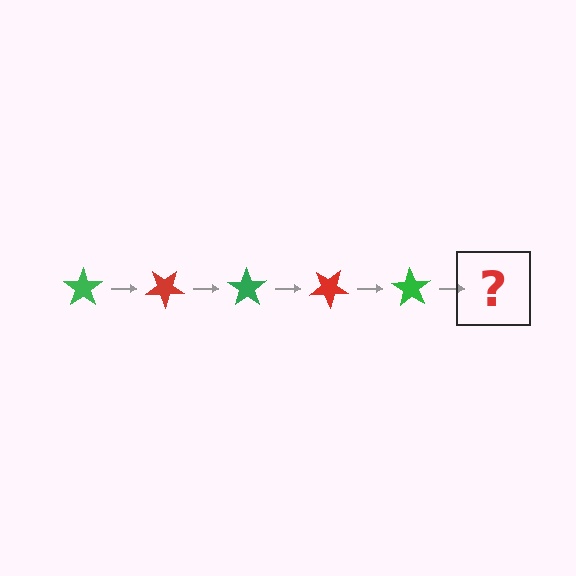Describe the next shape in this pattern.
It should be a red star, rotated 175 degrees from the start.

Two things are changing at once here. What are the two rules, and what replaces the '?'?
The two rules are that it rotates 35 degrees each step and the color cycles through green and red. The '?' should be a red star, rotated 175 degrees from the start.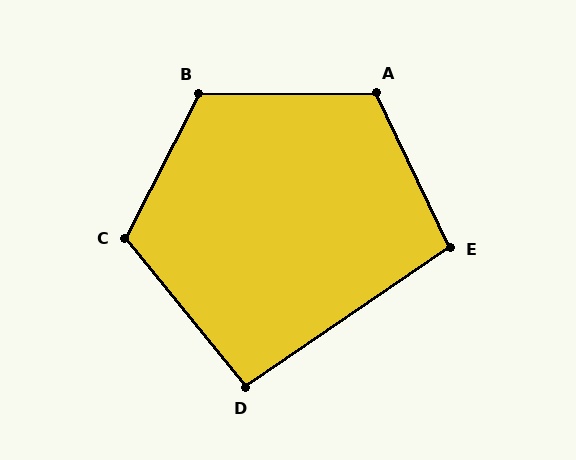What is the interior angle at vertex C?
Approximately 114 degrees (obtuse).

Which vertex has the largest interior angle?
B, at approximately 117 degrees.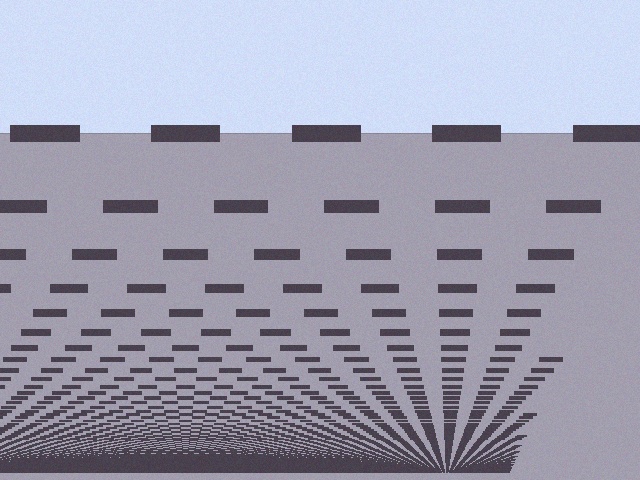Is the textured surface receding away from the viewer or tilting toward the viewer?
The surface appears to tilt toward the viewer. Texture elements get larger and sparser toward the top.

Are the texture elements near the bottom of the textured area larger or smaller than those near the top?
Smaller. The gradient is inverted — elements near the bottom are smaller and denser.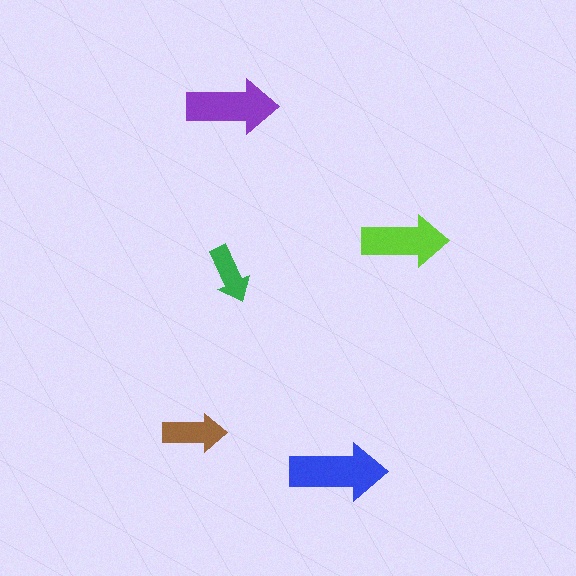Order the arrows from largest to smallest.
the blue one, the purple one, the lime one, the brown one, the green one.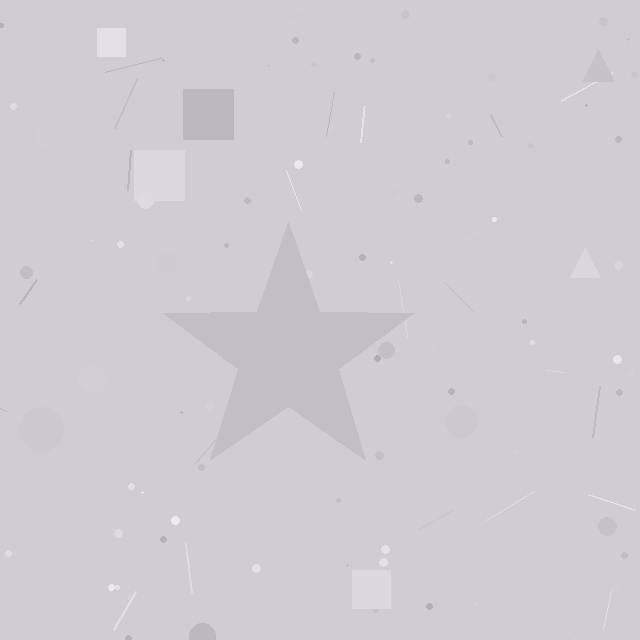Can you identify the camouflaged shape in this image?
The camouflaged shape is a star.